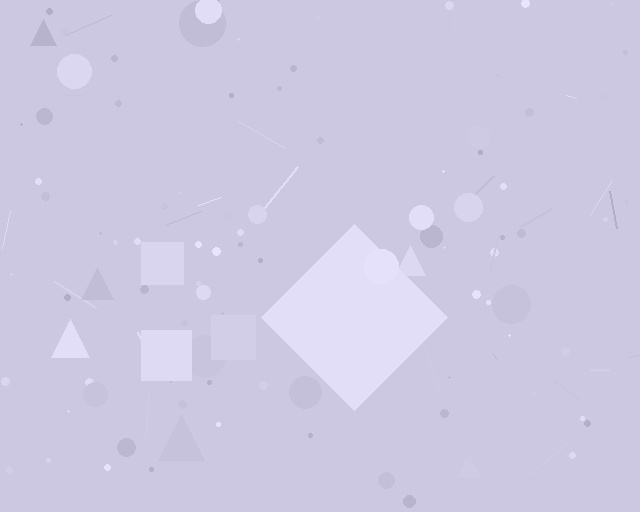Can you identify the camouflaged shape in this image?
The camouflaged shape is a diamond.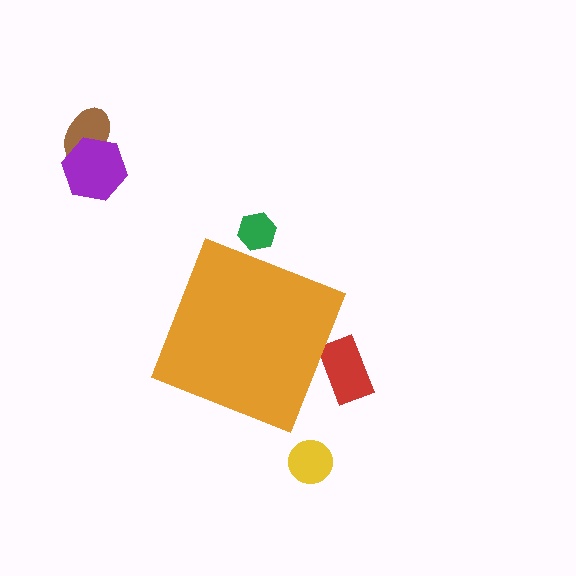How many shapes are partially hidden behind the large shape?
2 shapes are partially hidden.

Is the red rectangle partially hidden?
Yes, the red rectangle is partially hidden behind the orange diamond.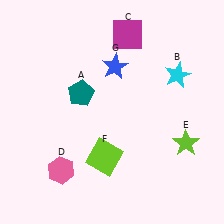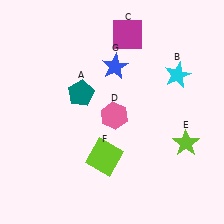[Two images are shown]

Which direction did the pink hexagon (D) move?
The pink hexagon (D) moved up.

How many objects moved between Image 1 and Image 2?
1 object moved between the two images.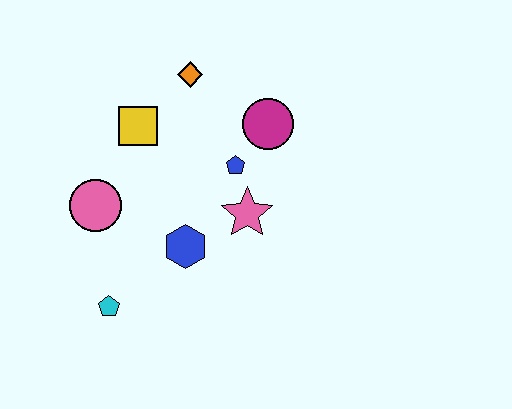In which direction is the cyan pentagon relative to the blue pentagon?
The cyan pentagon is below the blue pentagon.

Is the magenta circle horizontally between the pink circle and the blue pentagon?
No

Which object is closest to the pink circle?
The yellow square is closest to the pink circle.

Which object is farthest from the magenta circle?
The cyan pentagon is farthest from the magenta circle.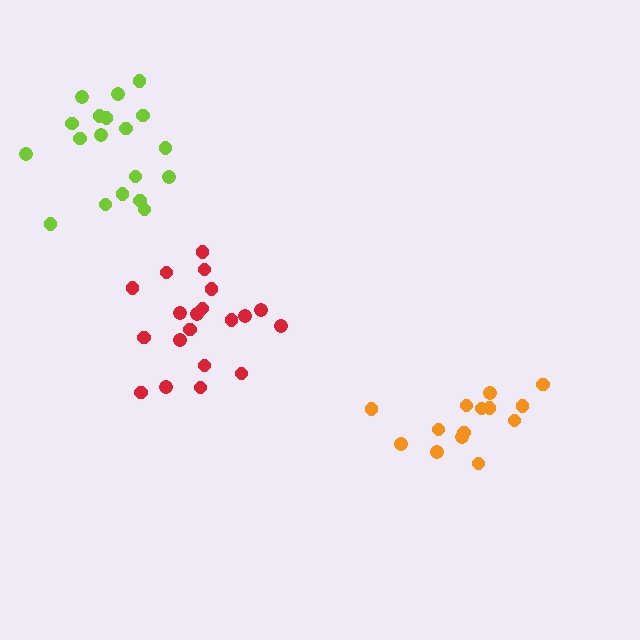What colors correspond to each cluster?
The clusters are colored: red, orange, lime.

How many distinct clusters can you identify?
There are 3 distinct clusters.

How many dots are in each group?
Group 1: 20 dots, Group 2: 14 dots, Group 3: 19 dots (53 total).